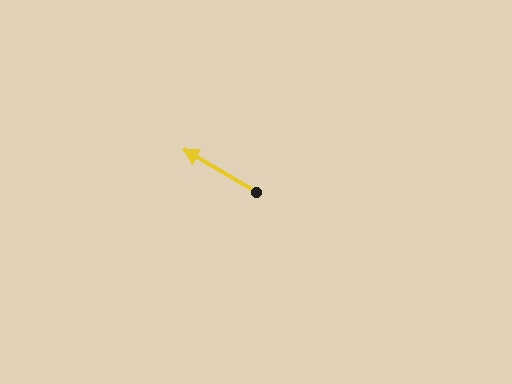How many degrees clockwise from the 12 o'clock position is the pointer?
Approximately 300 degrees.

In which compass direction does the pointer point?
Northwest.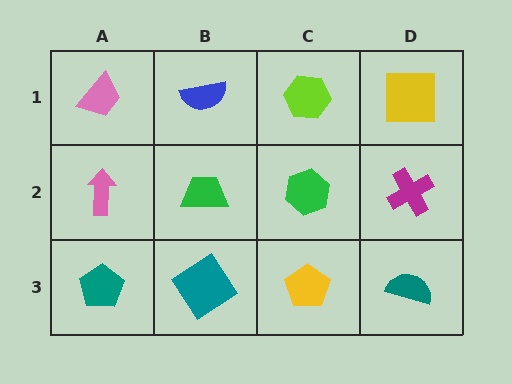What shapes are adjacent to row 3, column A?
A pink arrow (row 2, column A), a teal diamond (row 3, column B).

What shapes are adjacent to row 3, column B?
A green trapezoid (row 2, column B), a teal pentagon (row 3, column A), a yellow pentagon (row 3, column C).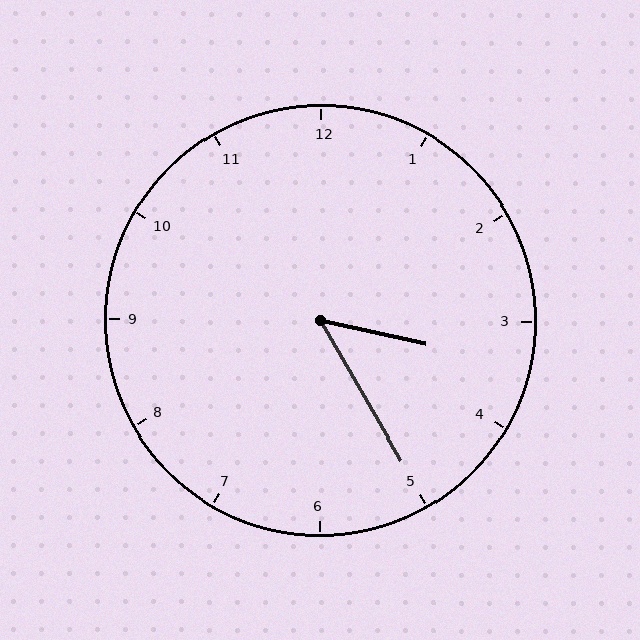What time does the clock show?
3:25.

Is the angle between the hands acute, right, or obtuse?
It is acute.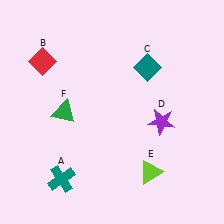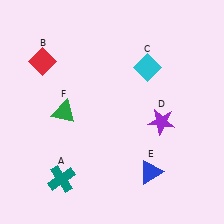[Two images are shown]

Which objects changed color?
C changed from teal to cyan. E changed from lime to blue.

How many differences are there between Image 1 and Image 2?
There are 2 differences between the two images.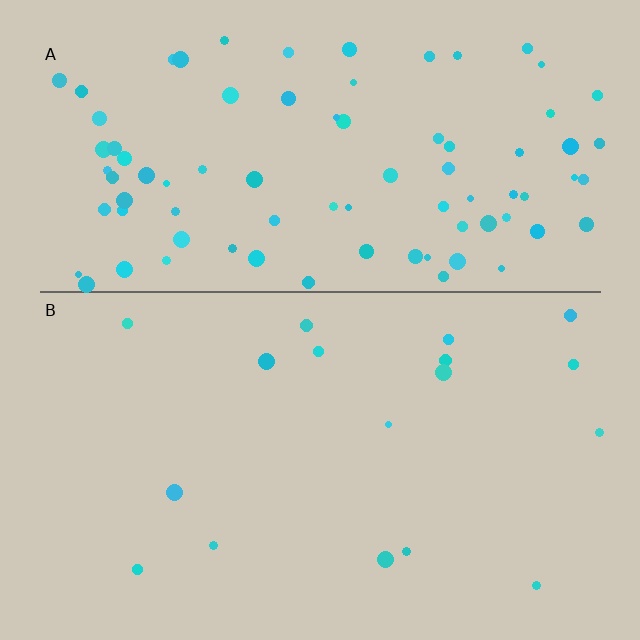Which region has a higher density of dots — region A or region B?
A (the top).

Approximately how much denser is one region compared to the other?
Approximately 4.9× — region A over region B.